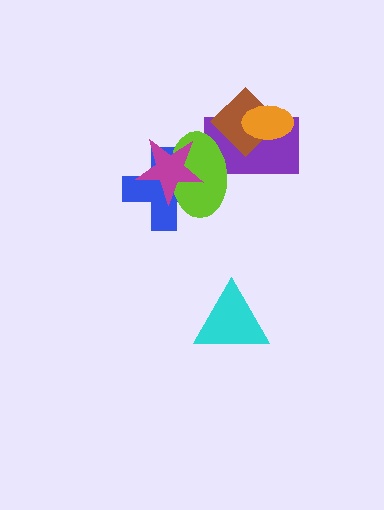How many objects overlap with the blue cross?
2 objects overlap with the blue cross.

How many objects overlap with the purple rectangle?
3 objects overlap with the purple rectangle.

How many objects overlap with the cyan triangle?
0 objects overlap with the cyan triangle.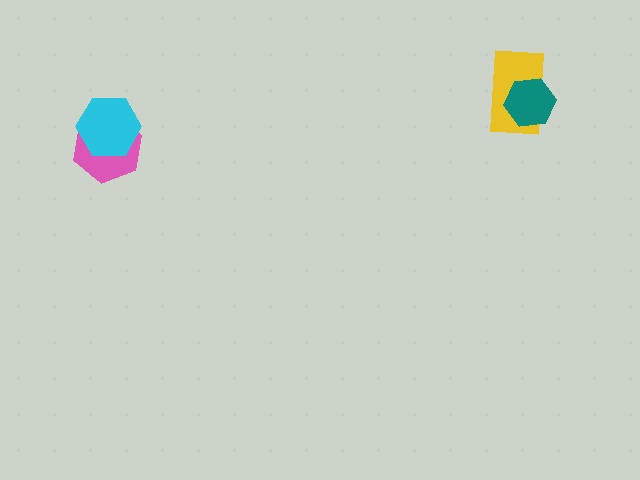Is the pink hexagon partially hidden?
Yes, it is partially covered by another shape.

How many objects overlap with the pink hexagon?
1 object overlaps with the pink hexagon.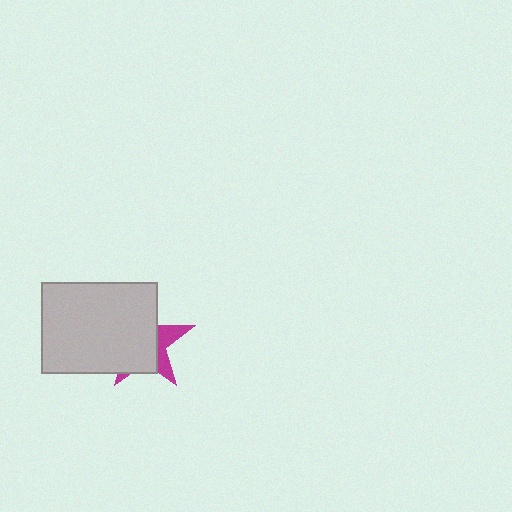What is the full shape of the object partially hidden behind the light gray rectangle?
The partially hidden object is a magenta star.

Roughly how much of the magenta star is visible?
A small part of it is visible (roughly 30%).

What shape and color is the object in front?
The object in front is a light gray rectangle.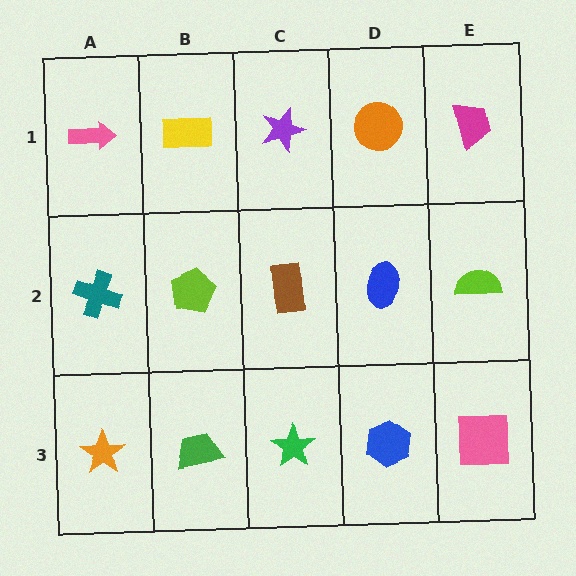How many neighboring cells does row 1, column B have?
3.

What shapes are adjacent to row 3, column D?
A blue ellipse (row 2, column D), a green star (row 3, column C), a pink square (row 3, column E).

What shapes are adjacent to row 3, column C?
A brown rectangle (row 2, column C), a green trapezoid (row 3, column B), a blue hexagon (row 3, column D).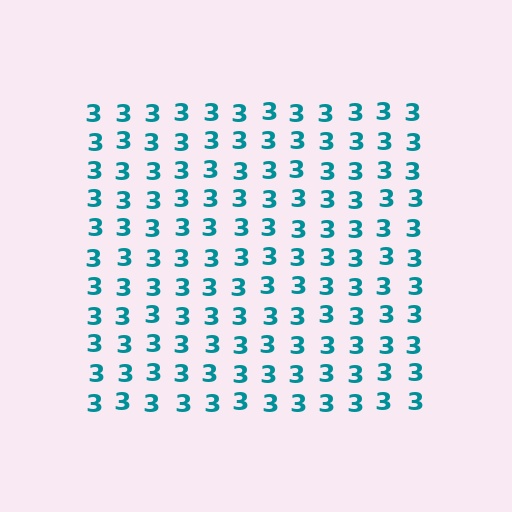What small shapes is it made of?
It is made of small digit 3's.